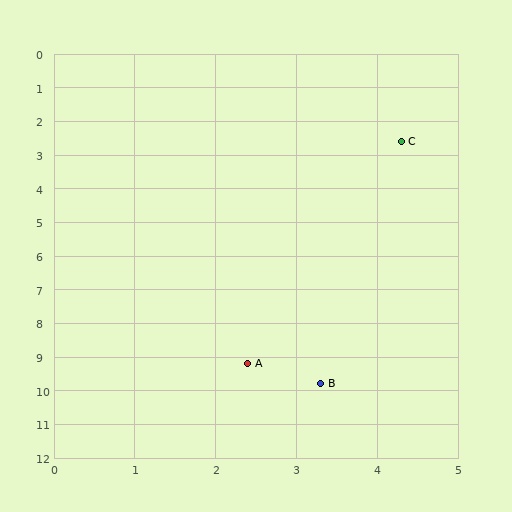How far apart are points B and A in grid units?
Points B and A are about 1.1 grid units apart.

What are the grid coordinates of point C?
Point C is at approximately (4.3, 2.6).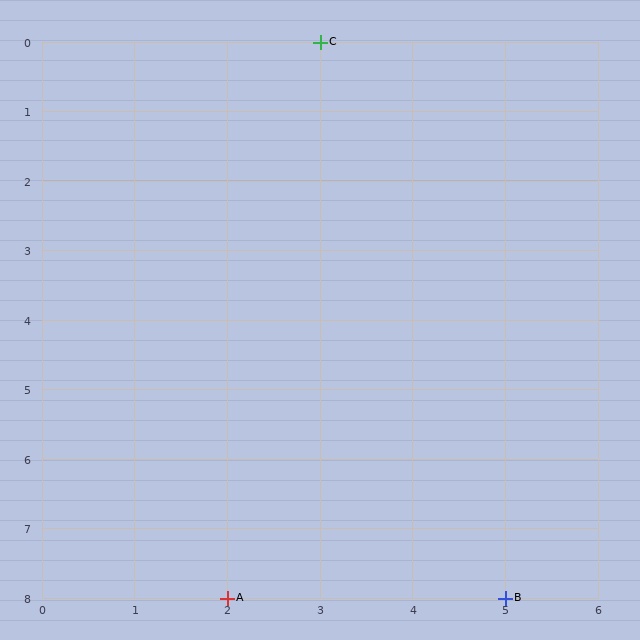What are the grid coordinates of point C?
Point C is at grid coordinates (3, 0).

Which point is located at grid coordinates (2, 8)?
Point A is at (2, 8).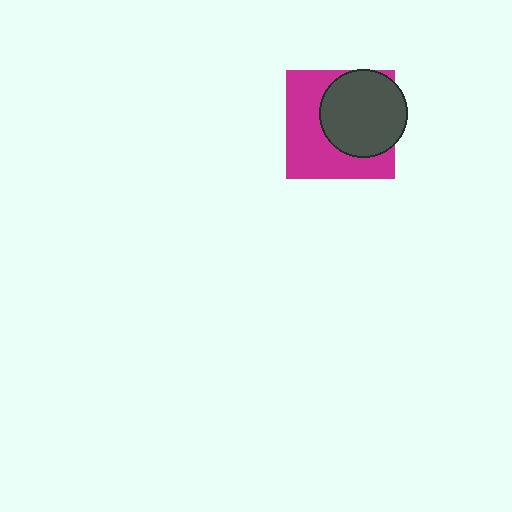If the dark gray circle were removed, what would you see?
You would see the complete magenta square.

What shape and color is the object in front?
The object in front is a dark gray circle.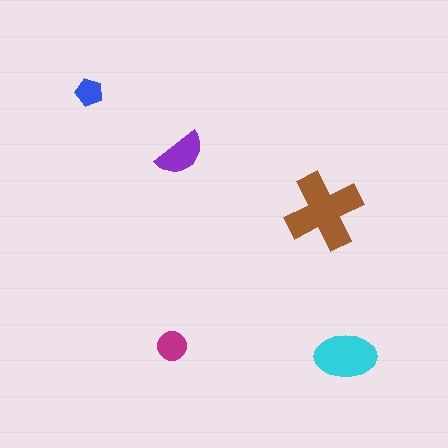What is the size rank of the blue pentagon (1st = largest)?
5th.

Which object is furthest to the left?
The blue pentagon is leftmost.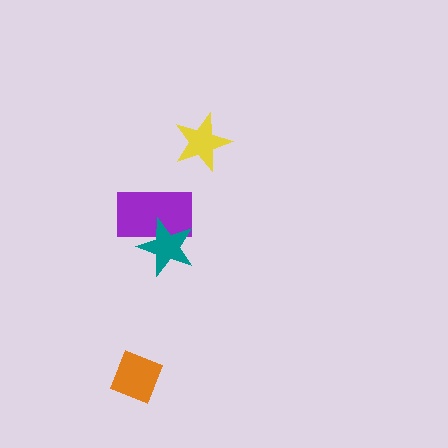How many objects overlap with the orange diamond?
0 objects overlap with the orange diamond.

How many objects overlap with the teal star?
1 object overlaps with the teal star.